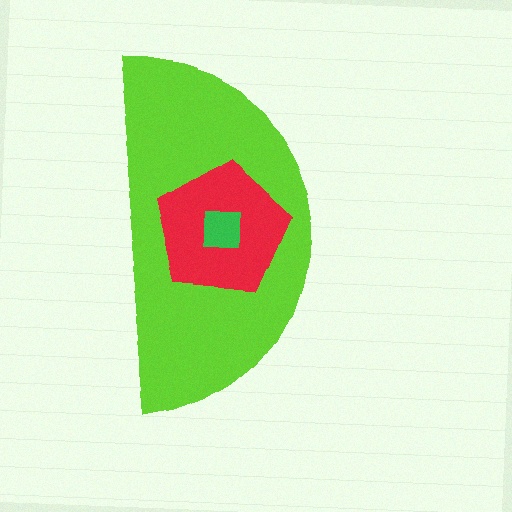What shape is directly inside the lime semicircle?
The red pentagon.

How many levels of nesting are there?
3.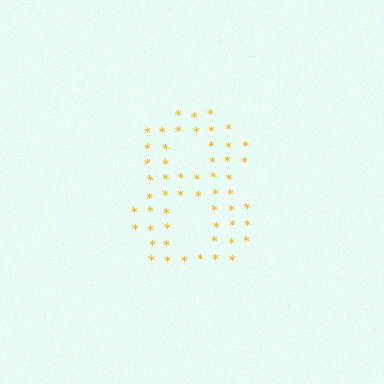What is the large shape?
The large shape is the digit 8.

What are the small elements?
The small elements are asterisks.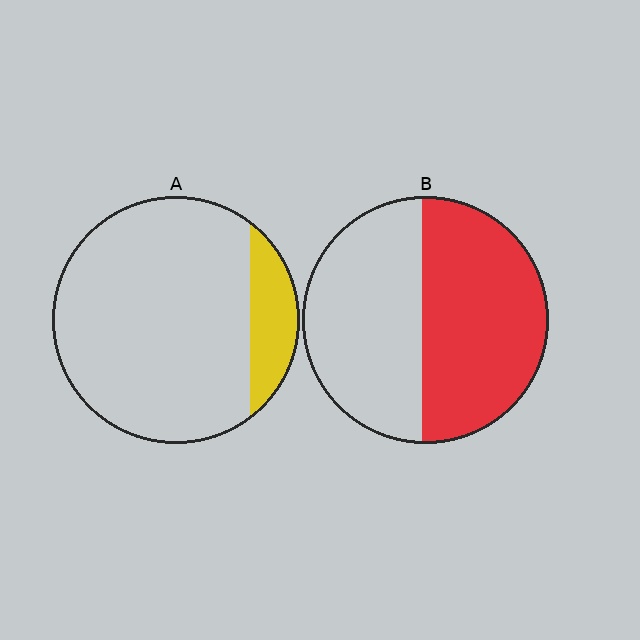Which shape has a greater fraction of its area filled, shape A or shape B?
Shape B.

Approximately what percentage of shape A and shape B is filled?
A is approximately 15% and B is approximately 50%.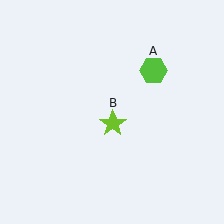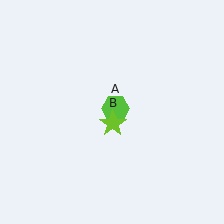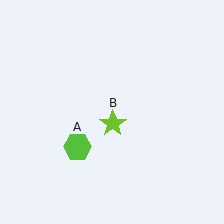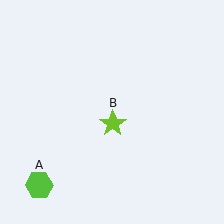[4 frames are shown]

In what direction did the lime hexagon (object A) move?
The lime hexagon (object A) moved down and to the left.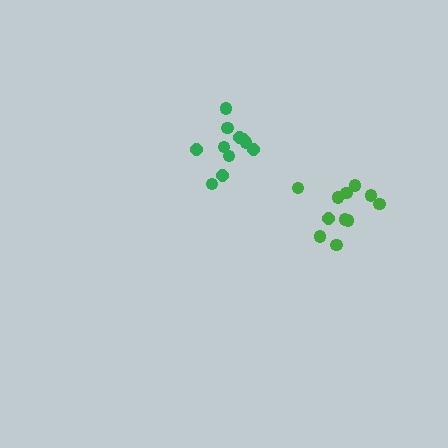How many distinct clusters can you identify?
There are 2 distinct clusters.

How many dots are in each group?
Group 1: 11 dots, Group 2: 11 dots (22 total).